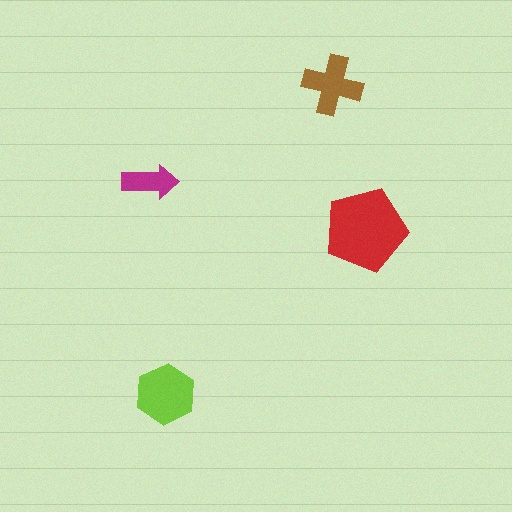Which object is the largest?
The red pentagon.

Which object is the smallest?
The magenta arrow.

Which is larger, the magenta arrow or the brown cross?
The brown cross.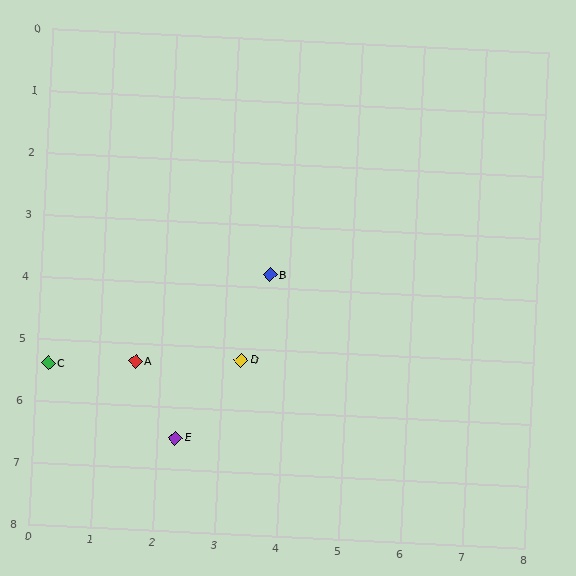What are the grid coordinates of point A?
Point A is at approximately (1.6, 5.3).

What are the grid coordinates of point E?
Point E is at approximately (2.3, 6.5).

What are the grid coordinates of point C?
Point C is at approximately (0.2, 5.4).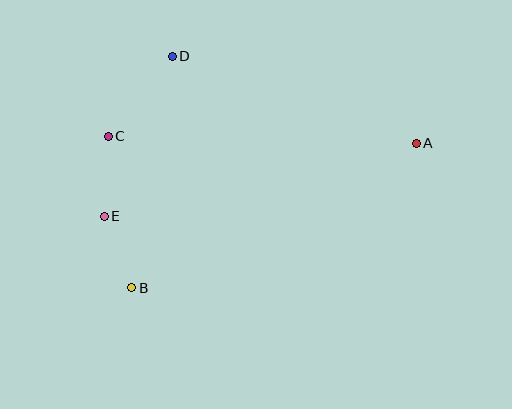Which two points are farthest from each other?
Points A and E are farthest from each other.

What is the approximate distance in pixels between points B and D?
The distance between B and D is approximately 235 pixels.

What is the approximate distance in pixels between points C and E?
The distance between C and E is approximately 80 pixels.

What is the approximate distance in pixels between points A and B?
The distance between A and B is approximately 319 pixels.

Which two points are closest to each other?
Points B and E are closest to each other.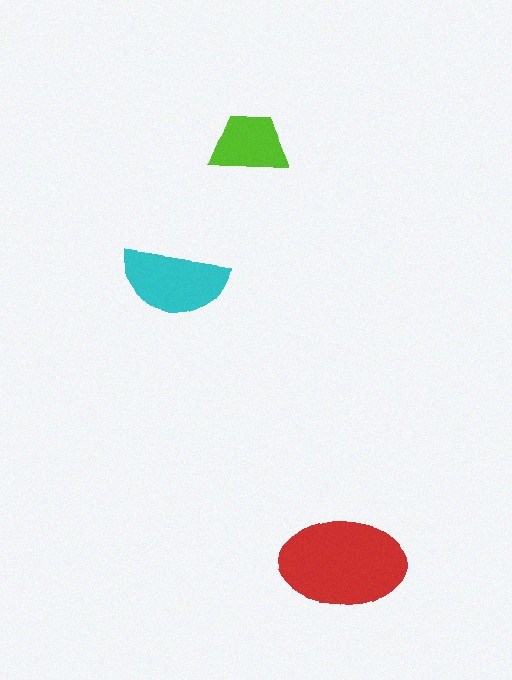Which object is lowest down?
The red ellipse is bottommost.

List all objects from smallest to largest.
The lime trapezoid, the cyan semicircle, the red ellipse.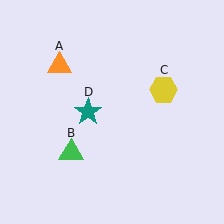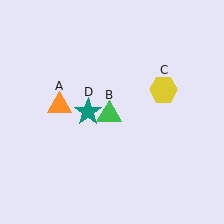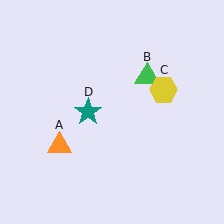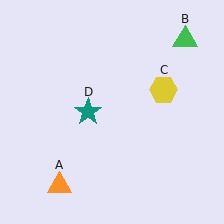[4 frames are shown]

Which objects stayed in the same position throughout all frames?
Yellow hexagon (object C) and teal star (object D) remained stationary.